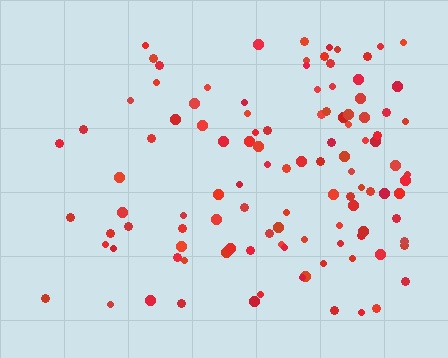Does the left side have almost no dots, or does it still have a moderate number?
Still a moderate number, just noticeably fewer than the right.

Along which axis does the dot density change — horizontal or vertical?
Horizontal.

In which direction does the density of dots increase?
From left to right, with the right side densest.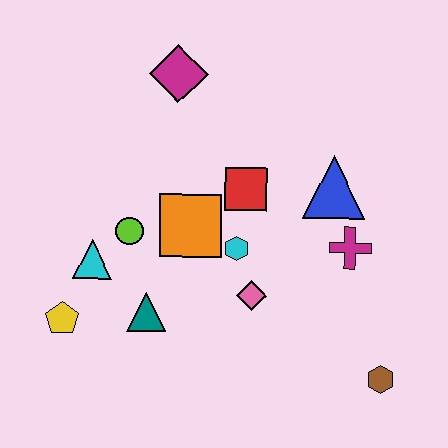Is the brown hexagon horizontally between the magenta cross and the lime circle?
No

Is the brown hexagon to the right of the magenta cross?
Yes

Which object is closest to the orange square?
The cyan hexagon is closest to the orange square.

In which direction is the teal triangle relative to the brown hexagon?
The teal triangle is to the left of the brown hexagon.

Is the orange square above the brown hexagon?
Yes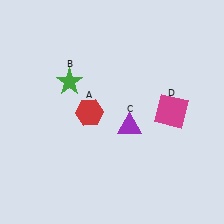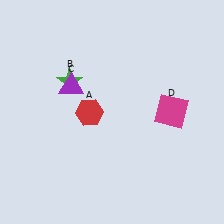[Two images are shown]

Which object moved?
The purple triangle (C) moved left.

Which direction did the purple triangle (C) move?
The purple triangle (C) moved left.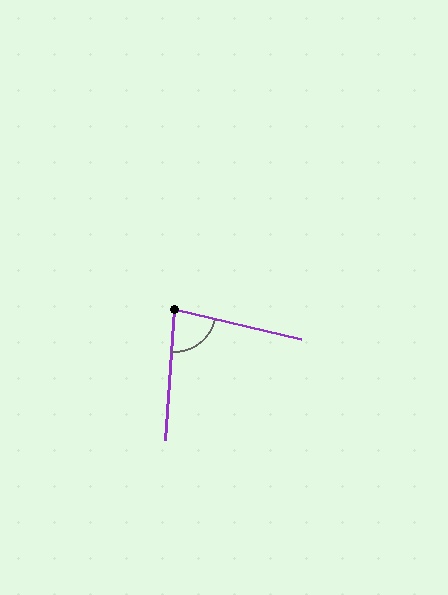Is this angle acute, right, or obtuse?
It is acute.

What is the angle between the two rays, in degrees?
Approximately 81 degrees.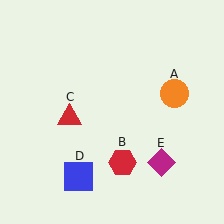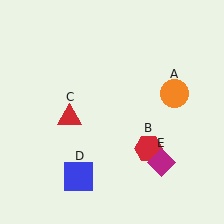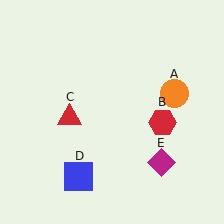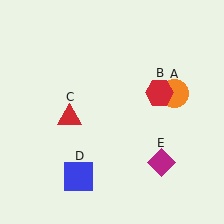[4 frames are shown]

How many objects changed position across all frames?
1 object changed position: red hexagon (object B).